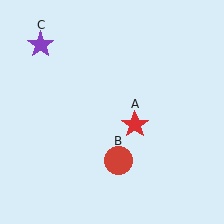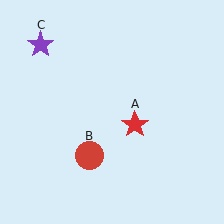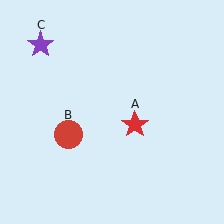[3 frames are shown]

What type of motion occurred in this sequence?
The red circle (object B) rotated clockwise around the center of the scene.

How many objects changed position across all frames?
1 object changed position: red circle (object B).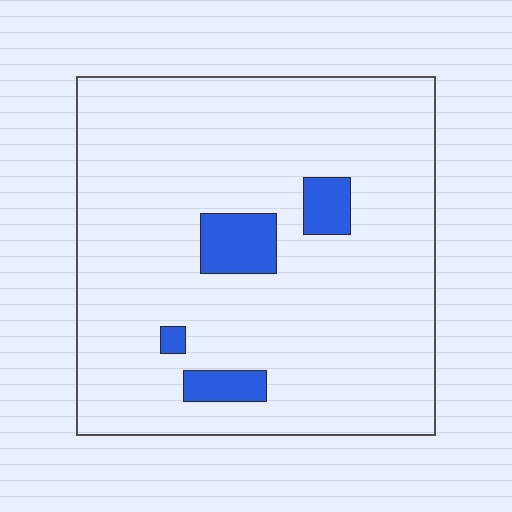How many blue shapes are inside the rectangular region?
4.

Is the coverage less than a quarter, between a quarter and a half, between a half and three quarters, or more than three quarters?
Less than a quarter.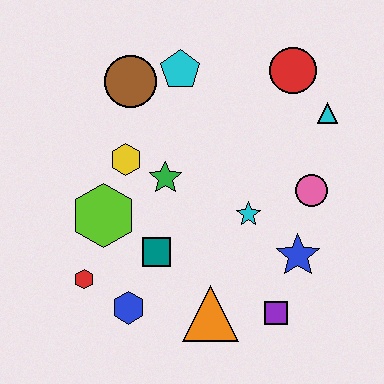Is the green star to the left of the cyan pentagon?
Yes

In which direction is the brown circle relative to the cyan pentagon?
The brown circle is to the left of the cyan pentagon.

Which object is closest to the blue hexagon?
The red hexagon is closest to the blue hexagon.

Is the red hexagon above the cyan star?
No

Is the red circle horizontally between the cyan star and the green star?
No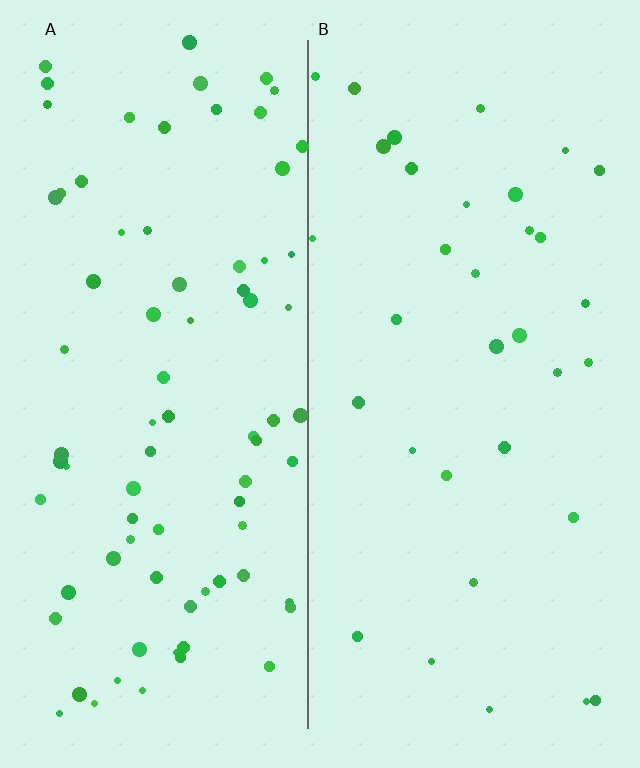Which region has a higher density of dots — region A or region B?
A (the left).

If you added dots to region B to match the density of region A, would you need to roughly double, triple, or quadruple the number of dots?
Approximately double.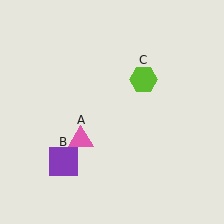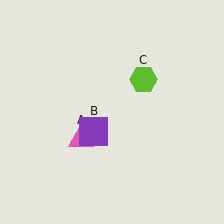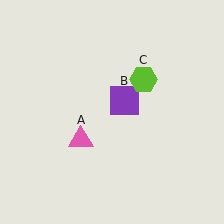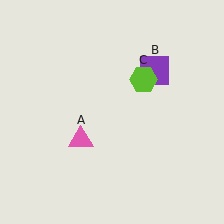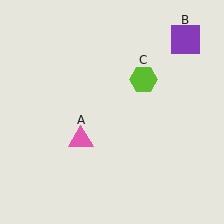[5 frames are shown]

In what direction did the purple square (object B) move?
The purple square (object B) moved up and to the right.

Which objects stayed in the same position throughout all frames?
Pink triangle (object A) and lime hexagon (object C) remained stationary.